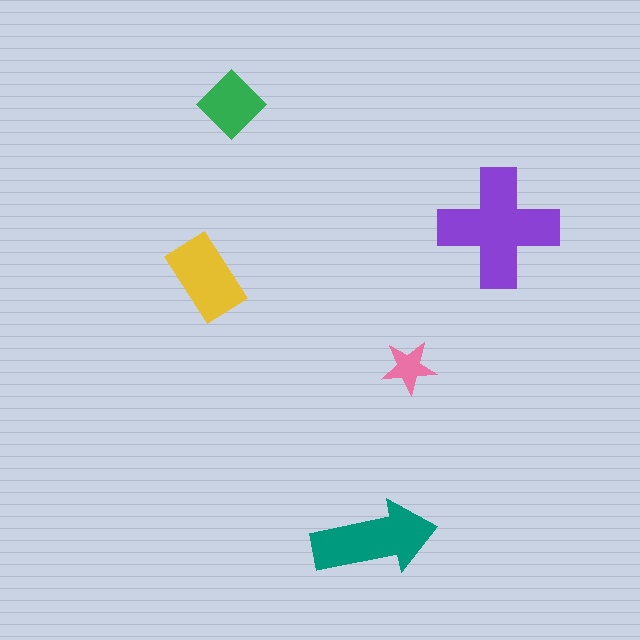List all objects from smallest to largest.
The pink star, the green diamond, the yellow rectangle, the teal arrow, the purple cross.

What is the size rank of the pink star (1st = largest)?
5th.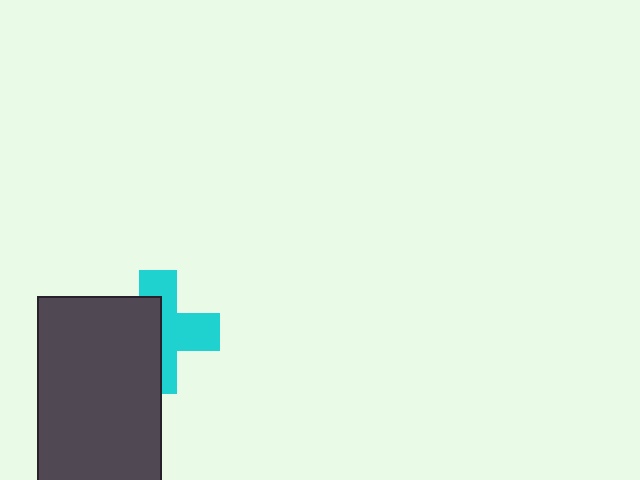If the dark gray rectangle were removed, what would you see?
You would see the complete cyan cross.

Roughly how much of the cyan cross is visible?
About half of it is visible (roughly 52%).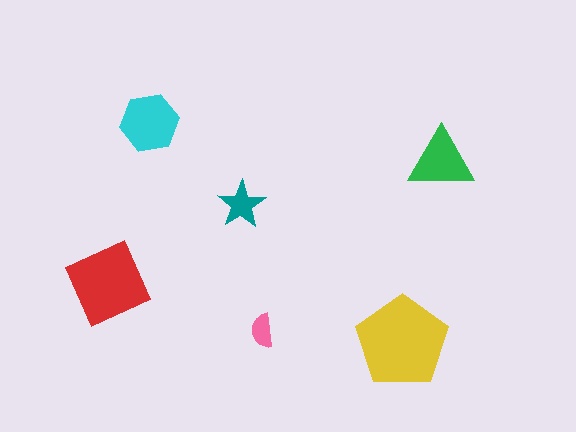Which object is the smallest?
The pink semicircle.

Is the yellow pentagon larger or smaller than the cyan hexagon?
Larger.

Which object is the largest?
The yellow pentagon.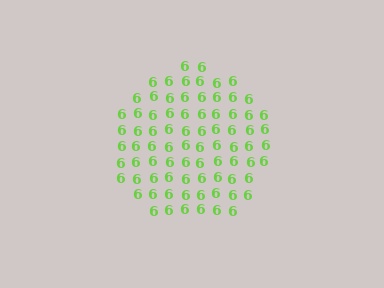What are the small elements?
The small elements are digit 6's.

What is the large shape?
The large shape is a circle.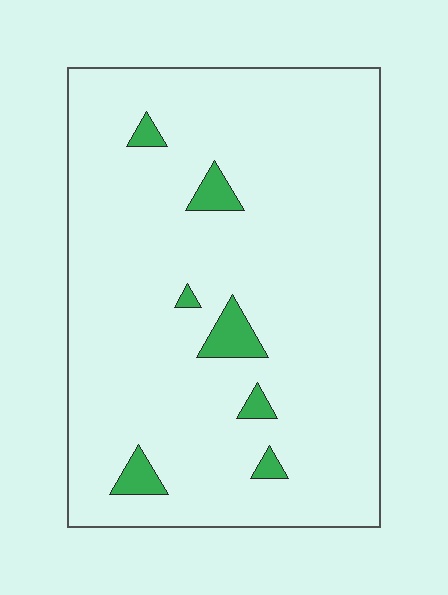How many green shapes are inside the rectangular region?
7.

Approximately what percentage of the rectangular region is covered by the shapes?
Approximately 5%.